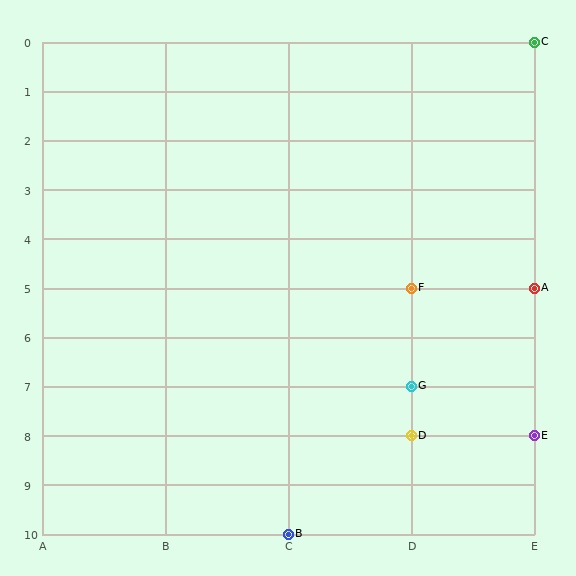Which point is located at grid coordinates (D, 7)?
Point G is at (D, 7).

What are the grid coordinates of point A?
Point A is at grid coordinates (E, 5).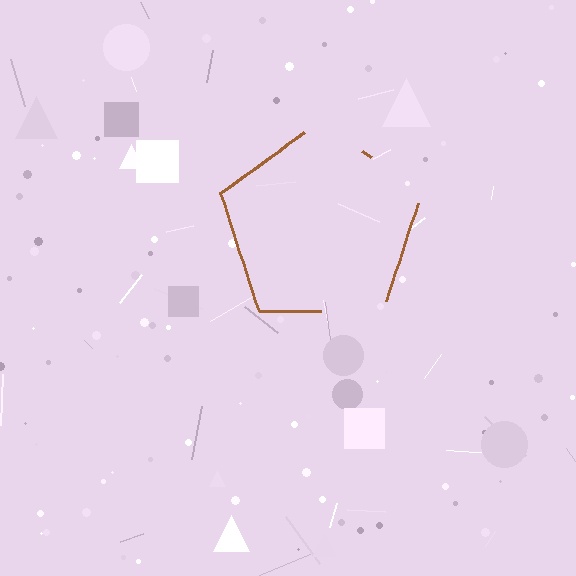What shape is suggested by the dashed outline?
The dashed outline suggests a pentagon.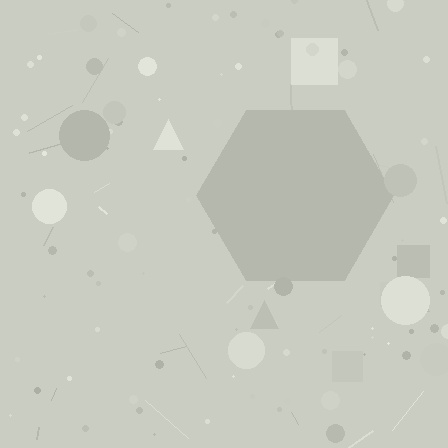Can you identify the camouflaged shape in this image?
The camouflaged shape is a hexagon.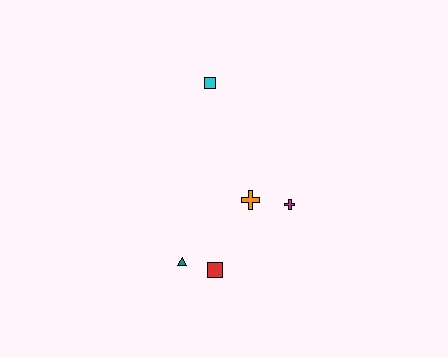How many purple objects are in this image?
There are no purple objects.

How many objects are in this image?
There are 5 objects.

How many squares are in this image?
There are 2 squares.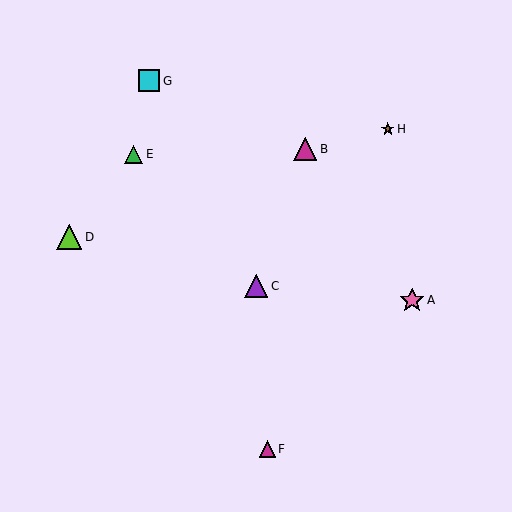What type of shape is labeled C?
Shape C is a purple triangle.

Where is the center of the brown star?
The center of the brown star is at (388, 129).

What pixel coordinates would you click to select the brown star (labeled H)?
Click at (388, 129) to select the brown star H.